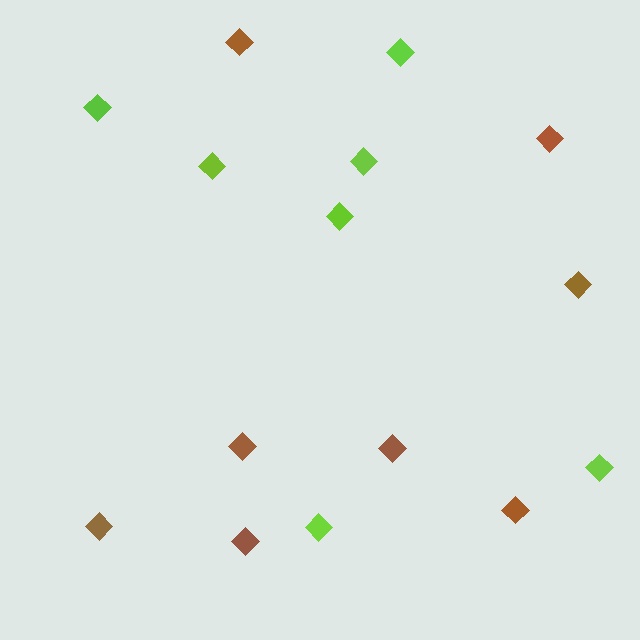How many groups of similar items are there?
There are 2 groups: one group of brown diamonds (8) and one group of lime diamonds (7).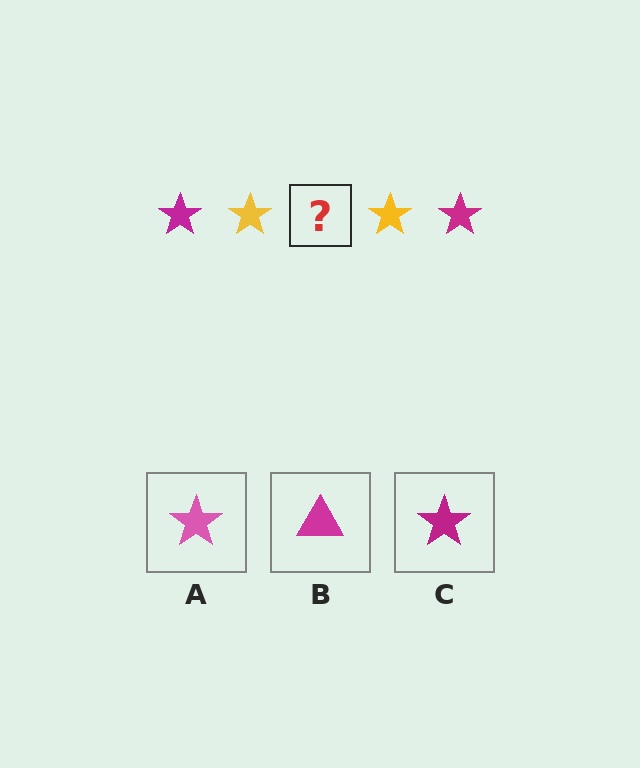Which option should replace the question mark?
Option C.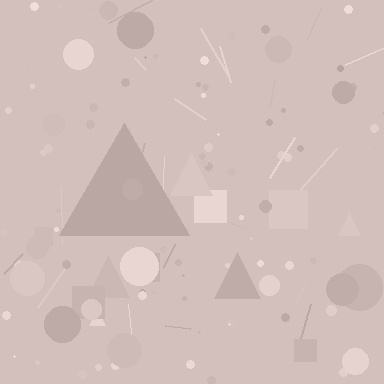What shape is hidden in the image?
A triangle is hidden in the image.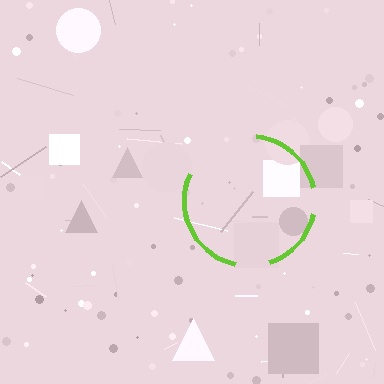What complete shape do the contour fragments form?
The contour fragments form a circle.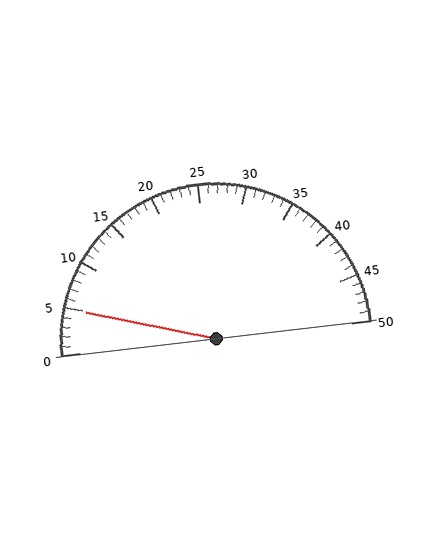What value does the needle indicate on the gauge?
The needle indicates approximately 5.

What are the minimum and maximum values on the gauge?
The gauge ranges from 0 to 50.